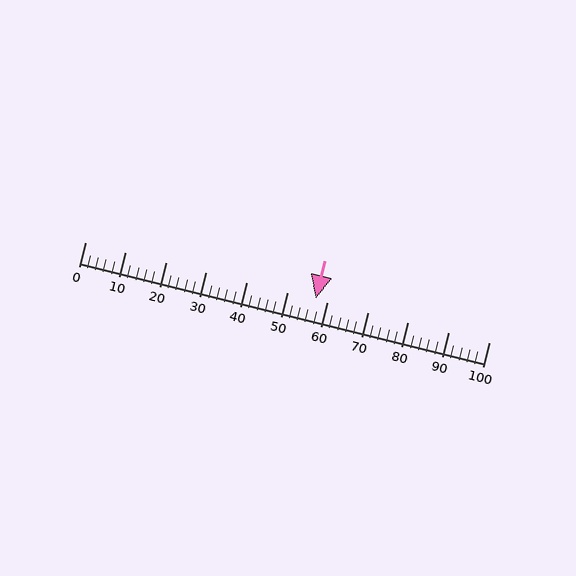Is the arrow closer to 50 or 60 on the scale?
The arrow is closer to 60.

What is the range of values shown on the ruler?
The ruler shows values from 0 to 100.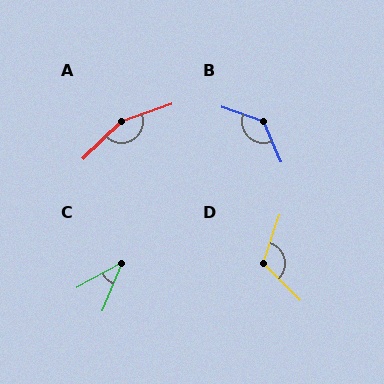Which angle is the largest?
A, at approximately 154 degrees.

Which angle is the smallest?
C, at approximately 39 degrees.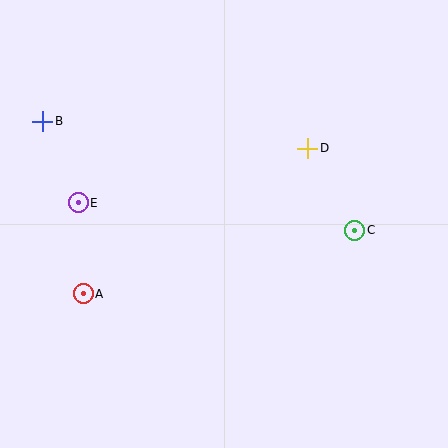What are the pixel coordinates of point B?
Point B is at (43, 121).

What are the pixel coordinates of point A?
Point A is at (83, 294).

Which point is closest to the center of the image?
Point D at (308, 148) is closest to the center.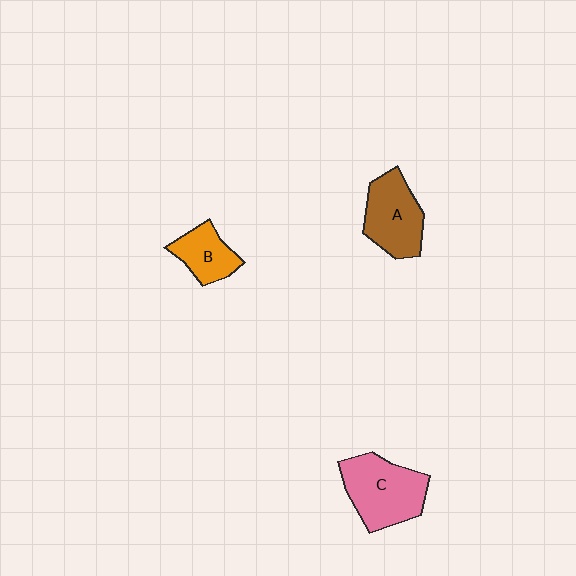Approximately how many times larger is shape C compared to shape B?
Approximately 1.8 times.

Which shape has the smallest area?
Shape B (orange).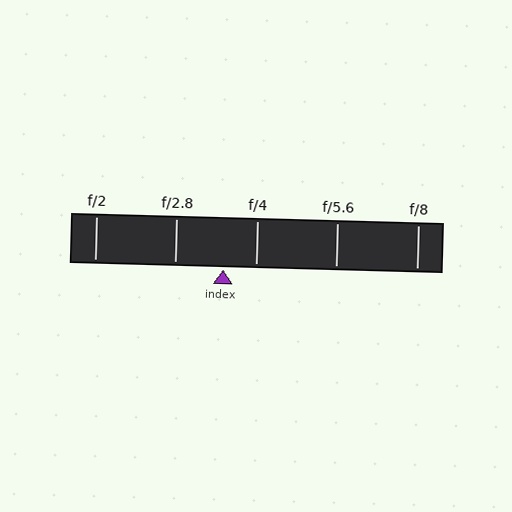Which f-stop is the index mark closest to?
The index mark is closest to f/4.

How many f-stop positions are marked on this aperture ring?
There are 5 f-stop positions marked.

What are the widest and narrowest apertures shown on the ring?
The widest aperture shown is f/2 and the narrowest is f/8.